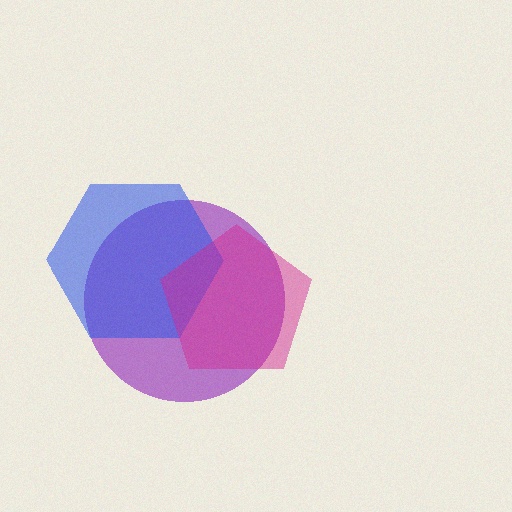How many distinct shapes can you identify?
There are 3 distinct shapes: a purple circle, a blue hexagon, a magenta pentagon.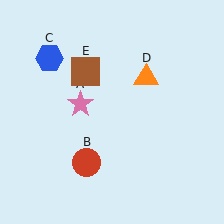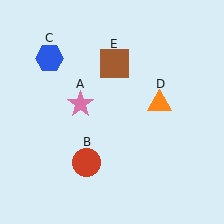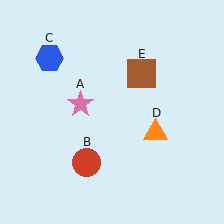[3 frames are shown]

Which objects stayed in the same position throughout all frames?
Pink star (object A) and red circle (object B) and blue hexagon (object C) remained stationary.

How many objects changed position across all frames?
2 objects changed position: orange triangle (object D), brown square (object E).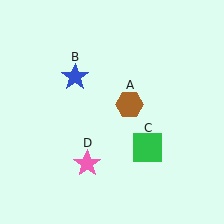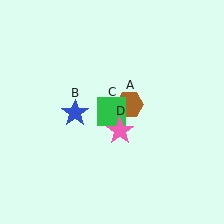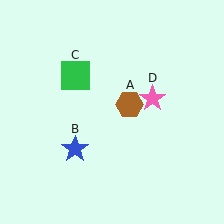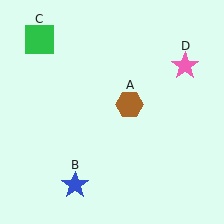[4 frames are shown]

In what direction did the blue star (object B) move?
The blue star (object B) moved down.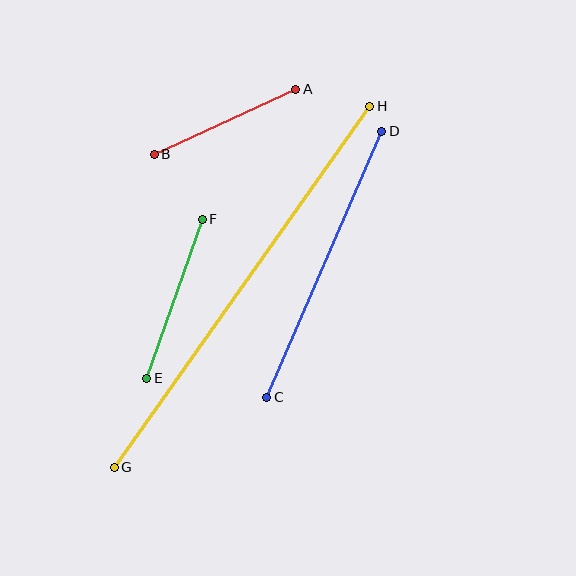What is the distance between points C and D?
The distance is approximately 289 pixels.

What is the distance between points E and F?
The distance is approximately 168 pixels.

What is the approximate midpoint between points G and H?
The midpoint is at approximately (242, 287) pixels.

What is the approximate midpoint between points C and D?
The midpoint is at approximately (324, 264) pixels.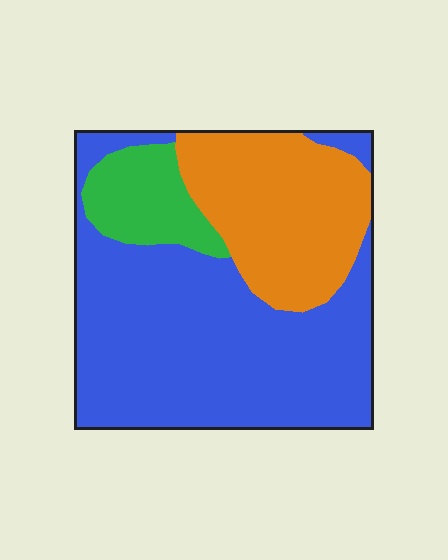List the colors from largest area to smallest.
From largest to smallest: blue, orange, green.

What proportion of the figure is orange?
Orange takes up about one quarter (1/4) of the figure.